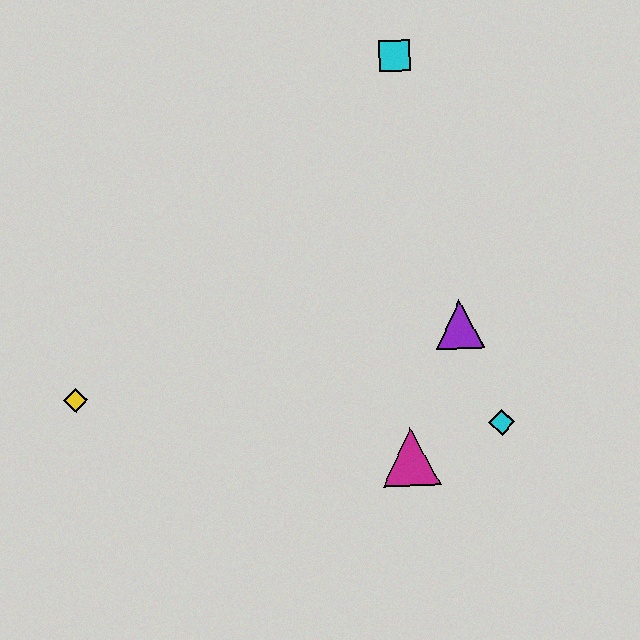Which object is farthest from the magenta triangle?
The cyan square is farthest from the magenta triangle.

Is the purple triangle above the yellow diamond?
Yes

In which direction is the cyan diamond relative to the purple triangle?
The cyan diamond is below the purple triangle.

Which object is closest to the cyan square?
The purple triangle is closest to the cyan square.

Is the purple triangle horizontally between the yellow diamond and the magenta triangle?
No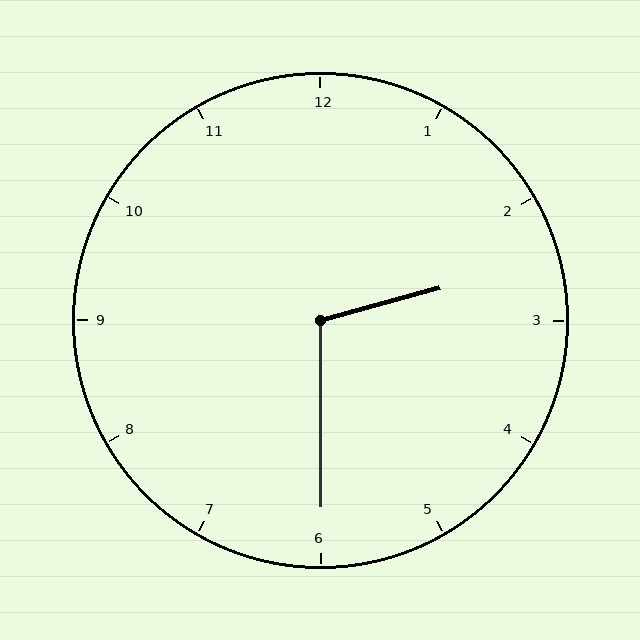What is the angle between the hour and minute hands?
Approximately 105 degrees.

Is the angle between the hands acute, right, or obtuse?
It is obtuse.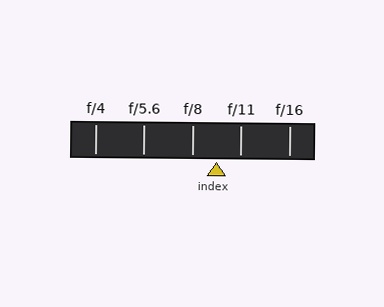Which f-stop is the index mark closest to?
The index mark is closest to f/8.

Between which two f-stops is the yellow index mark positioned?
The index mark is between f/8 and f/11.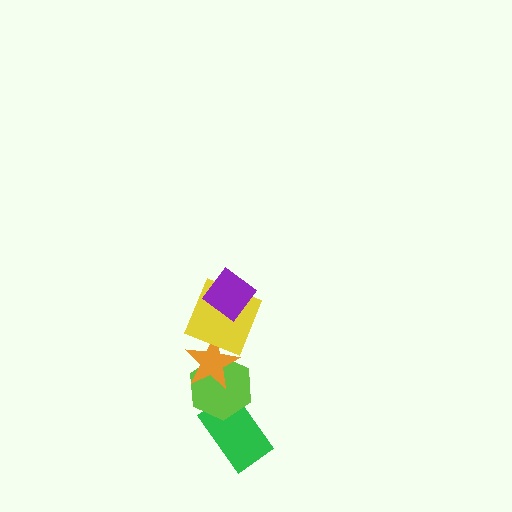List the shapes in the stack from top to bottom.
From top to bottom: the purple diamond, the yellow square, the orange star, the lime hexagon, the green rectangle.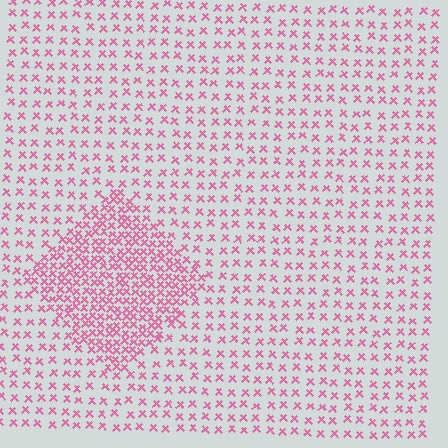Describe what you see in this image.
The image contains small pink elements arranged at two different densities. A diamond-shaped region is visible where the elements are more densely packed than the surrounding area.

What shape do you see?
I see a diamond.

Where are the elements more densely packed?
The elements are more densely packed inside the diamond boundary.